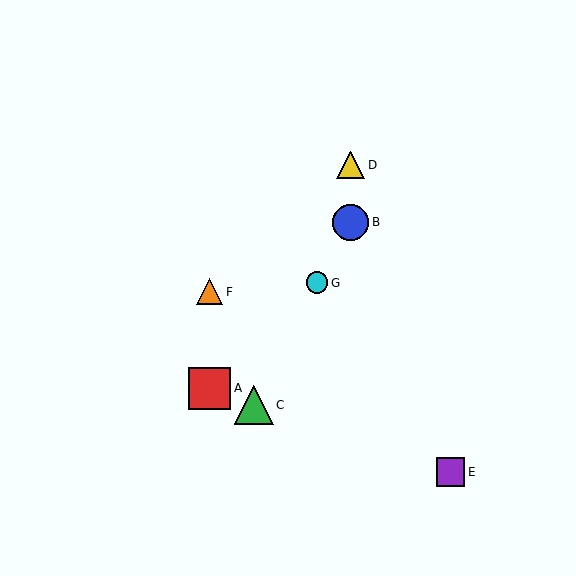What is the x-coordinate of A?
Object A is at x≈210.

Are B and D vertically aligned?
Yes, both are at x≈351.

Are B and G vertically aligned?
No, B is at x≈351 and G is at x≈317.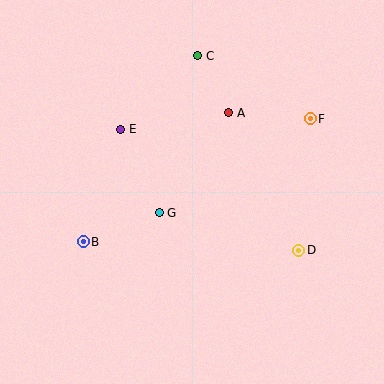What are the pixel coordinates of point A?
Point A is at (229, 113).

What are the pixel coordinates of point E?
Point E is at (121, 129).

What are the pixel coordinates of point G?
Point G is at (159, 213).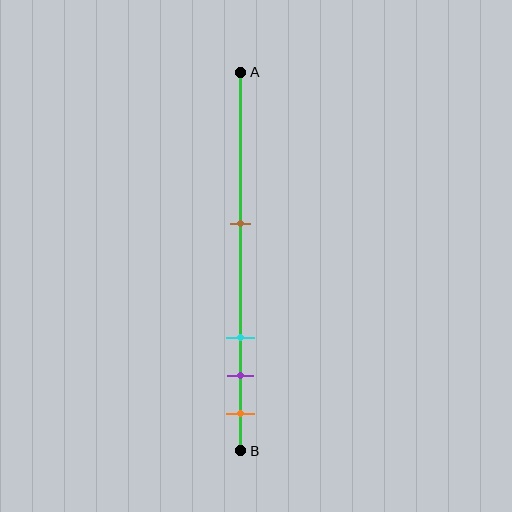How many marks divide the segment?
There are 4 marks dividing the segment.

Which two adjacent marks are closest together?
The purple and orange marks are the closest adjacent pair.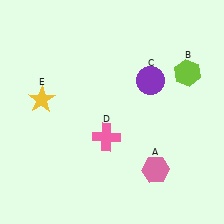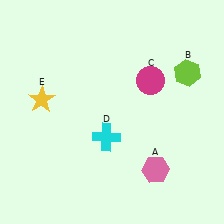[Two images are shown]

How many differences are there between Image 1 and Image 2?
There are 2 differences between the two images.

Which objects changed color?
C changed from purple to magenta. D changed from pink to cyan.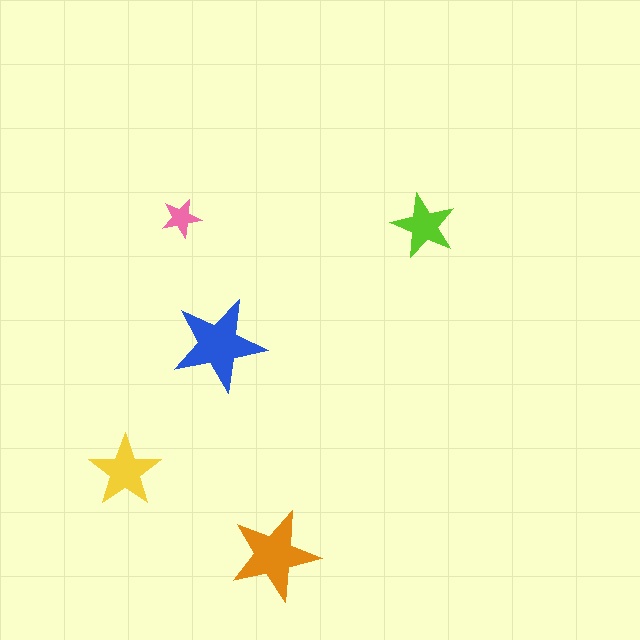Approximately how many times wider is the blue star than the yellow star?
About 1.5 times wider.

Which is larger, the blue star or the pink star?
The blue one.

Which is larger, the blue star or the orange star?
The blue one.